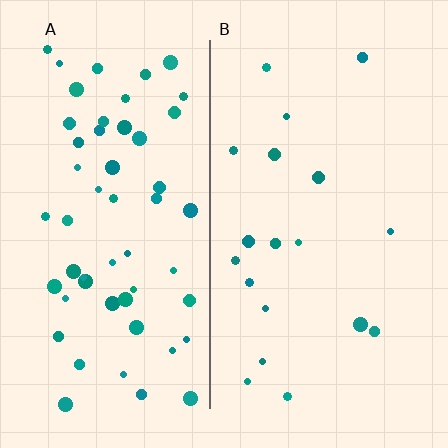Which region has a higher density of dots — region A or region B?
A (the left).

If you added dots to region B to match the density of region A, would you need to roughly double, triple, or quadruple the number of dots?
Approximately triple.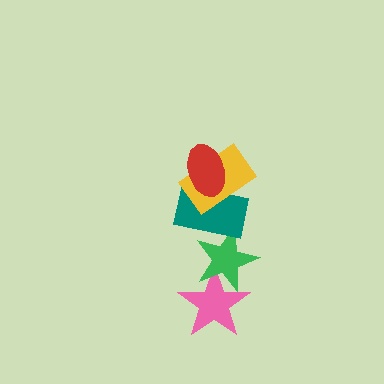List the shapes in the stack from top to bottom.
From top to bottom: the red ellipse, the yellow rectangle, the teal rectangle, the green star, the pink star.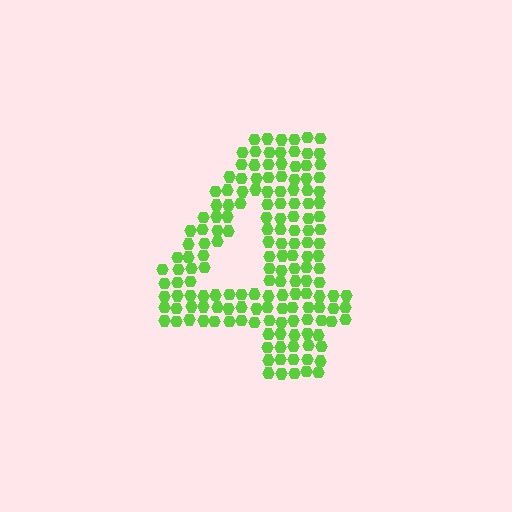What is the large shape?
The large shape is the digit 4.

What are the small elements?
The small elements are hexagons.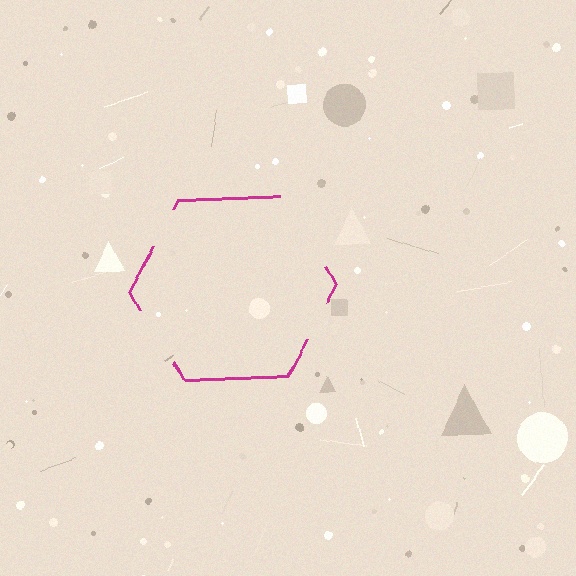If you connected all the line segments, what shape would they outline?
They would outline a hexagon.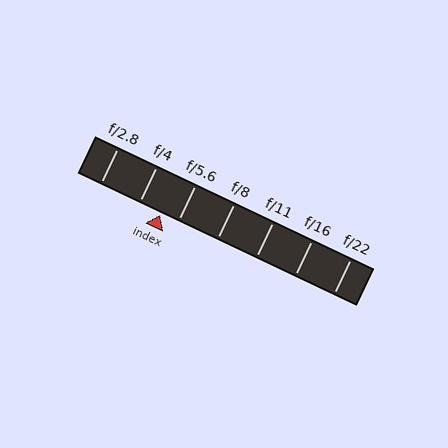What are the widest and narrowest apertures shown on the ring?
The widest aperture shown is f/2.8 and the narrowest is f/22.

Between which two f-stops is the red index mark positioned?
The index mark is between f/4 and f/5.6.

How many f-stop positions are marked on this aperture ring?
There are 7 f-stop positions marked.